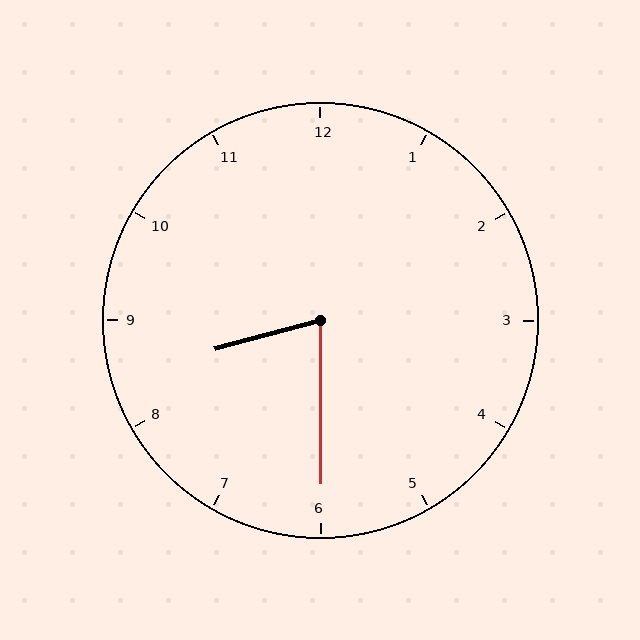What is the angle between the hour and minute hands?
Approximately 75 degrees.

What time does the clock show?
8:30.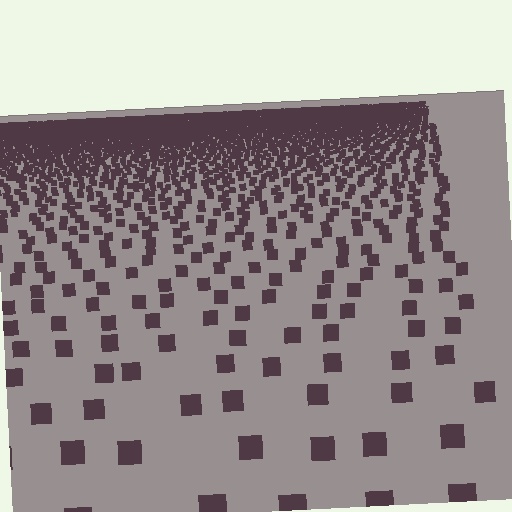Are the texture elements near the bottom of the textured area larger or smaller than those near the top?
Larger. Near the bottom, elements are closer to the viewer and appear at a bigger on-screen size.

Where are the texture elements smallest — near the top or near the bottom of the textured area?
Near the top.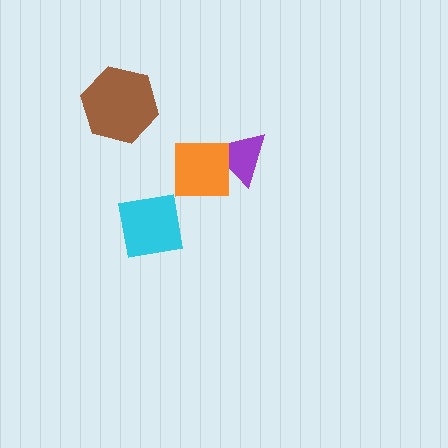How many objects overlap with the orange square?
1 object overlaps with the orange square.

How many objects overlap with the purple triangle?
1 object overlaps with the purple triangle.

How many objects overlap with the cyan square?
0 objects overlap with the cyan square.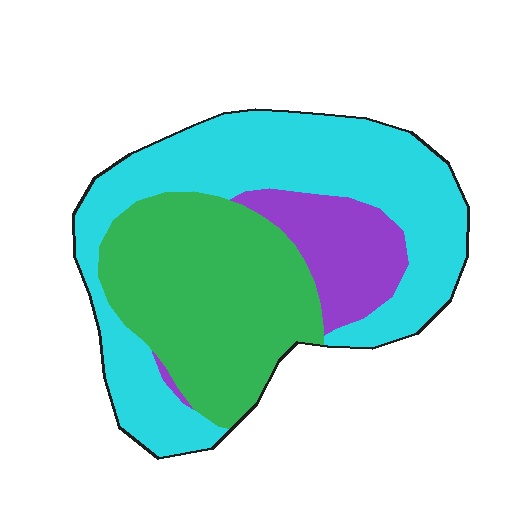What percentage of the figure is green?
Green covers 37% of the figure.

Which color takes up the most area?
Cyan, at roughly 50%.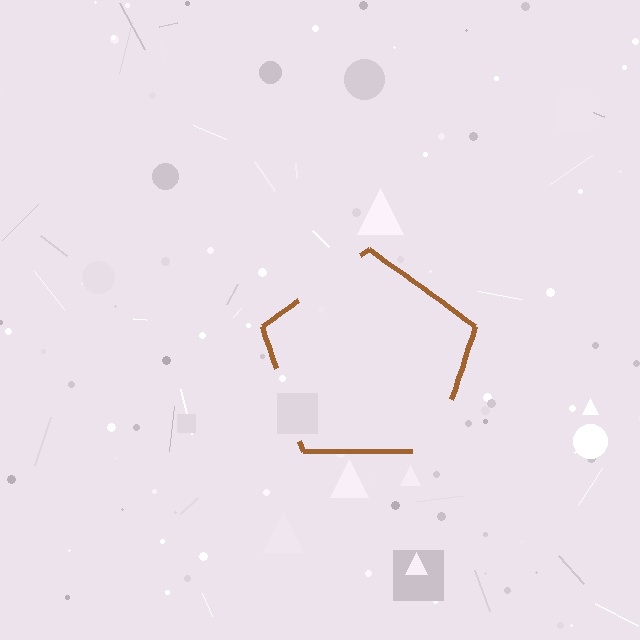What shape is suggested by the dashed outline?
The dashed outline suggests a pentagon.